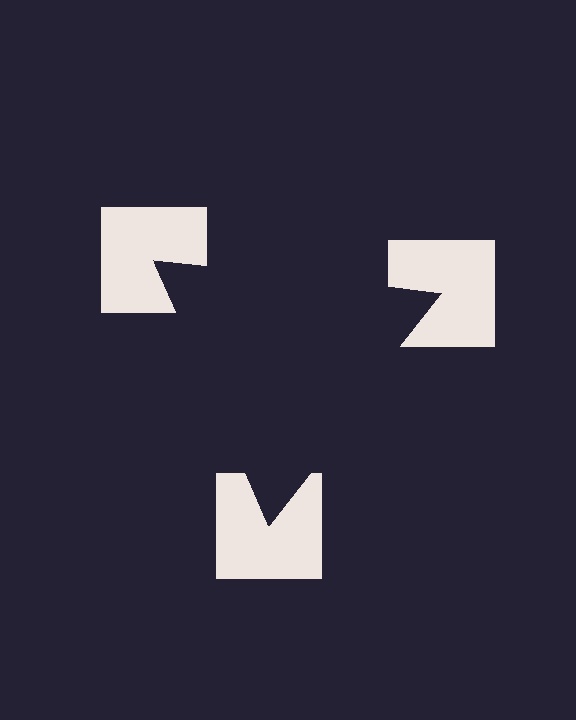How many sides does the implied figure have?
3 sides.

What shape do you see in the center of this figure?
An illusory triangle — its edges are inferred from the aligned wedge cuts in the notched squares, not physically drawn.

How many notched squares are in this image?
There are 3 — one at each vertex of the illusory triangle.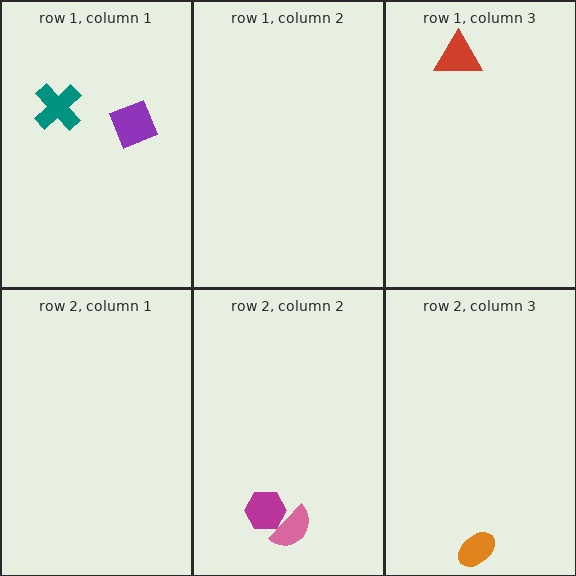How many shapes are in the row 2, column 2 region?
2.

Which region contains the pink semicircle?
The row 2, column 2 region.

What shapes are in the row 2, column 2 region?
The magenta hexagon, the pink semicircle.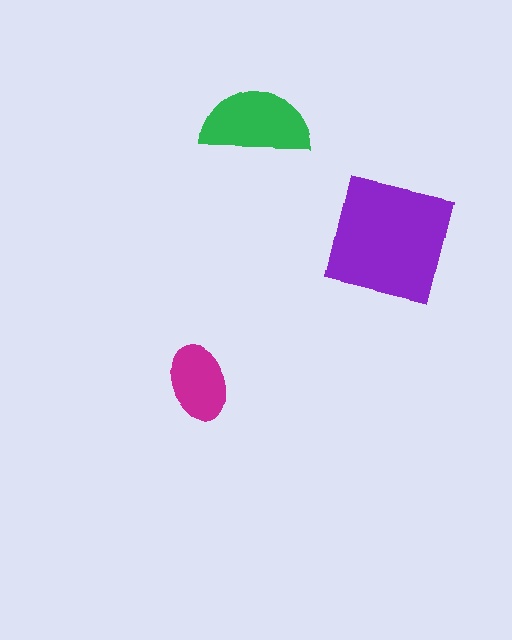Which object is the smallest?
The magenta ellipse.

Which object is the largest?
The purple square.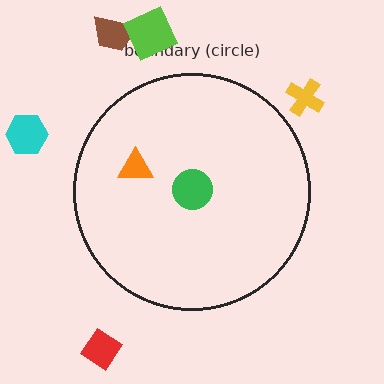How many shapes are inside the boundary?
2 inside, 5 outside.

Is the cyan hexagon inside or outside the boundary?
Outside.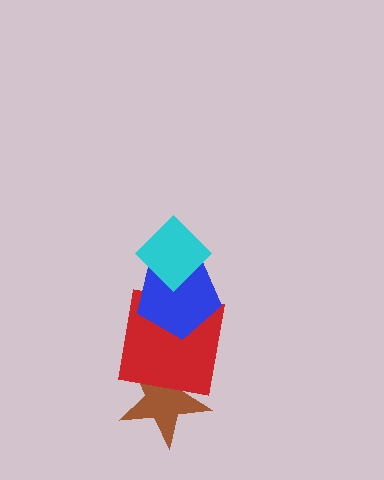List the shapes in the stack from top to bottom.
From top to bottom: the cyan diamond, the blue pentagon, the red square, the brown star.